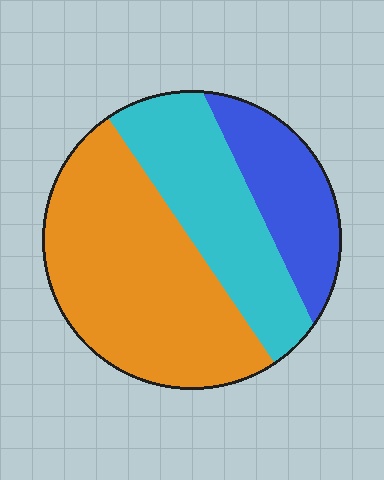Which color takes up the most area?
Orange, at roughly 50%.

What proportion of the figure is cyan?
Cyan covers around 30% of the figure.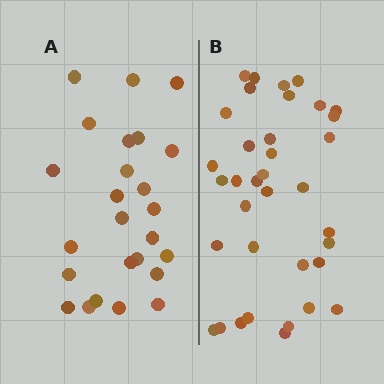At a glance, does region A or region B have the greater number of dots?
Region B (the right region) has more dots.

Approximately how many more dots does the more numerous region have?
Region B has roughly 12 or so more dots than region A.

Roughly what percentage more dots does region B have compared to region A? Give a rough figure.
About 45% more.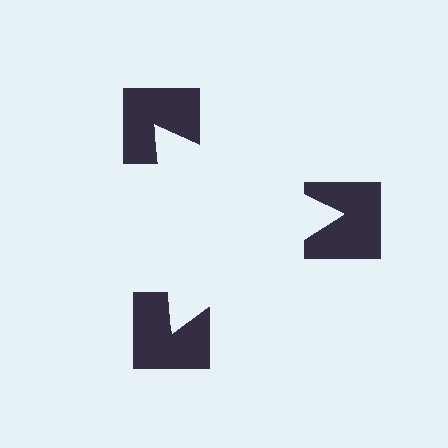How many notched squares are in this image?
There are 3 — one at each vertex of the illusory triangle.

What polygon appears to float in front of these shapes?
An illusory triangle — its edges are inferred from the aligned wedge cuts in the notched squares, not physically drawn.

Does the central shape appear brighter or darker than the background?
It typically appears slightly brighter than the background, even though no actual brightness change is drawn.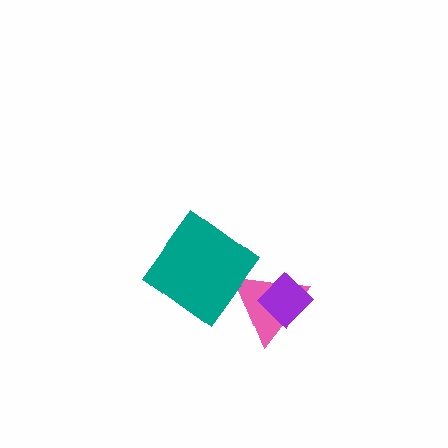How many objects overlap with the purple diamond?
1 object overlaps with the purple diamond.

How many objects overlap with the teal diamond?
1 object overlaps with the teal diamond.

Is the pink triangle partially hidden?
Yes, it is partially covered by another shape.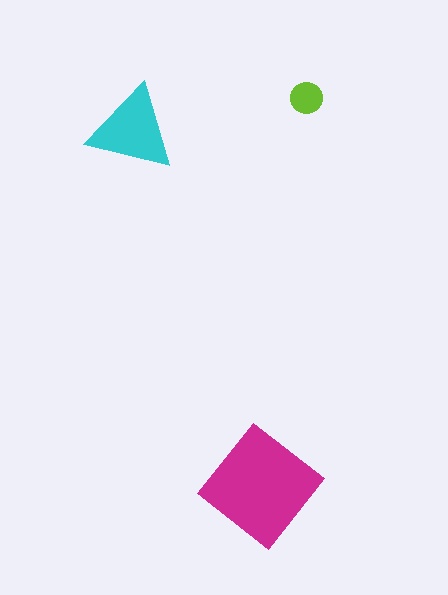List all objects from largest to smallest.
The magenta diamond, the cyan triangle, the lime circle.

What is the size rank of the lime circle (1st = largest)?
3rd.